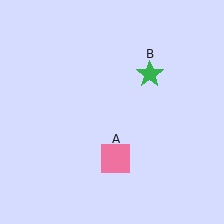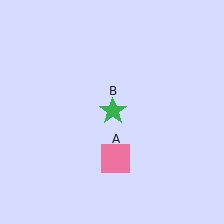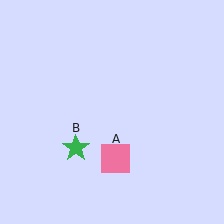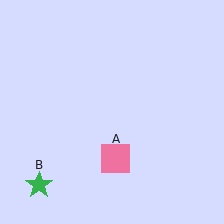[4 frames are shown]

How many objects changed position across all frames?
1 object changed position: green star (object B).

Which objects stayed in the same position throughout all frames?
Pink square (object A) remained stationary.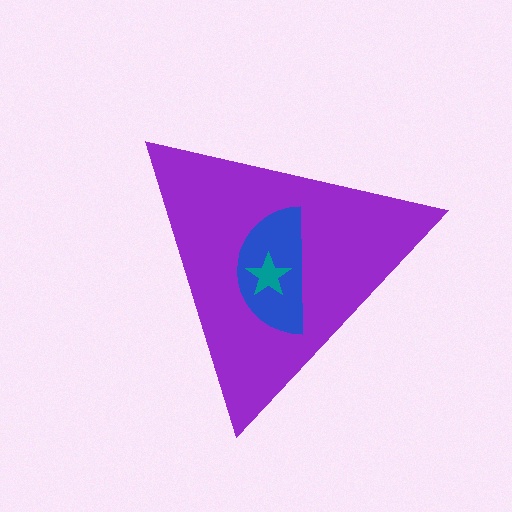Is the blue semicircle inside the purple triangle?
Yes.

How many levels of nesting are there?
3.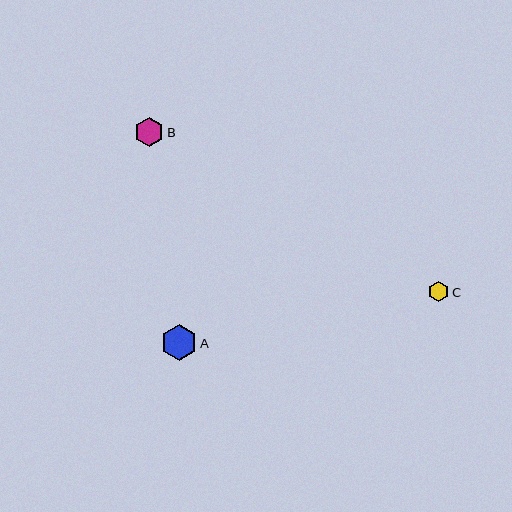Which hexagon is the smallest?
Hexagon C is the smallest with a size of approximately 21 pixels.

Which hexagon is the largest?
Hexagon A is the largest with a size of approximately 36 pixels.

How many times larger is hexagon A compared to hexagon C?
Hexagon A is approximately 1.7 times the size of hexagon C.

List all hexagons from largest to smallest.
From largest to smallest: A, B, C.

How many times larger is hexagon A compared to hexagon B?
Hexagon A is approximately 1.2 times the size of hexagon B.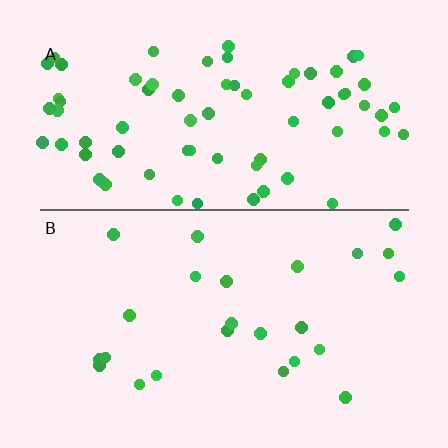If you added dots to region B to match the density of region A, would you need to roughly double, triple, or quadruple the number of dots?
Approximately triple.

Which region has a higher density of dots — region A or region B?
A (the top).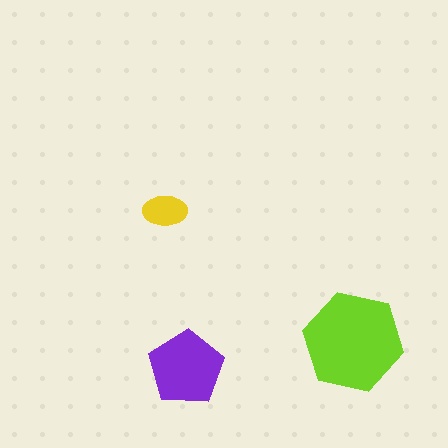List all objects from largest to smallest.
The lime hexagon, the purple pentagon, the yellow ellipse.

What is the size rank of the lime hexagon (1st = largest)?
1st.